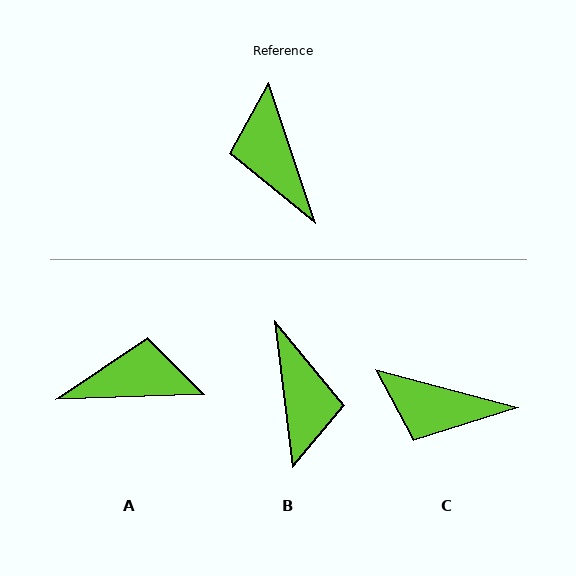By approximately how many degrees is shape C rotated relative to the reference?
Approximately 56 degrees counter-clockwise.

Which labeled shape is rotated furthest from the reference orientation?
B, about 168 degrees away.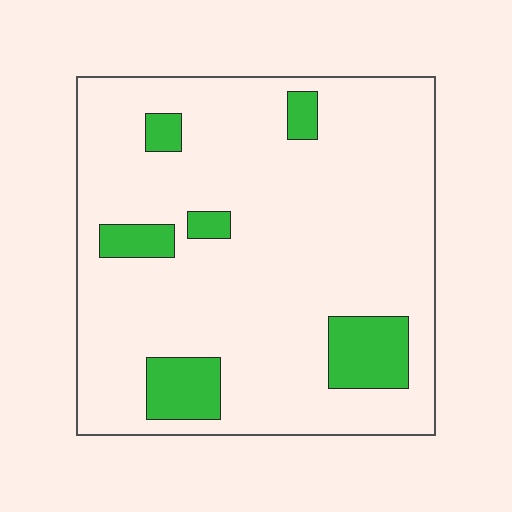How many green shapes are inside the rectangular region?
6.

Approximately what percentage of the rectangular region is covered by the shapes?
Approximately 15%.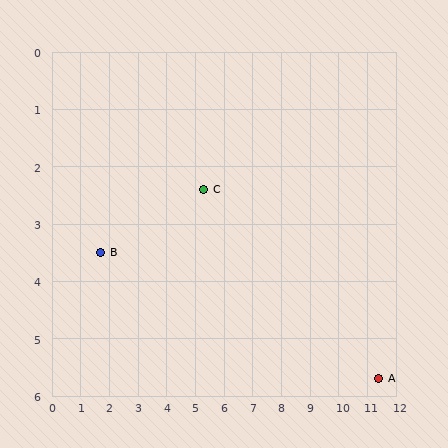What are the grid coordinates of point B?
Point B is at approximately (1.7, 3.5).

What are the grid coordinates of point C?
Point C is at approximately (5.3, 2.4).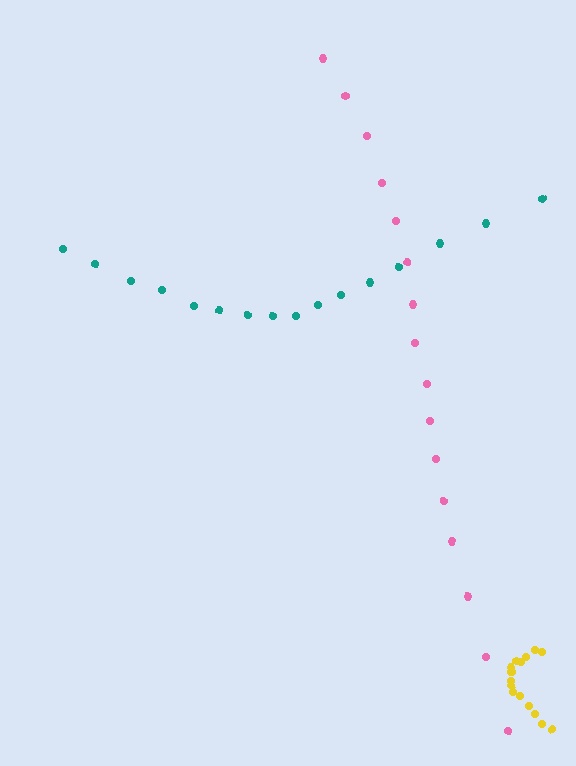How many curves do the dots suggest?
There are 3 distinct paths.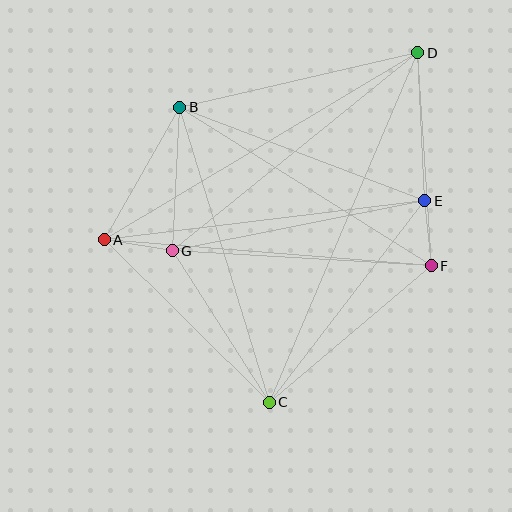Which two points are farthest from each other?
Points C and D are farthest from each other.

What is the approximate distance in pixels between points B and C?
The distance between B and C is approximately 309 pixels.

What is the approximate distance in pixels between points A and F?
The distance between A and F is approximately 328 pixels.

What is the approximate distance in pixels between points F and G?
The distance between F and G is approximately 260 pixels.